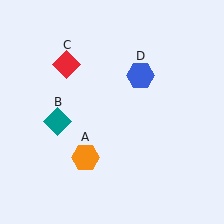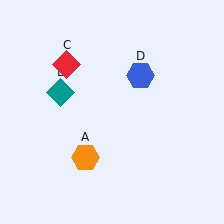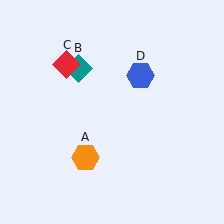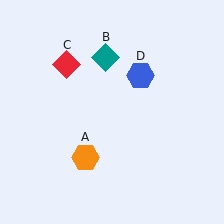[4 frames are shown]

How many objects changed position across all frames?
1 object changed position: teal diamond (object B).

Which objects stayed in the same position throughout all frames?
Orange hexagon (object A) and red diamond (object C) and blue hexagon (object D) remained stationary.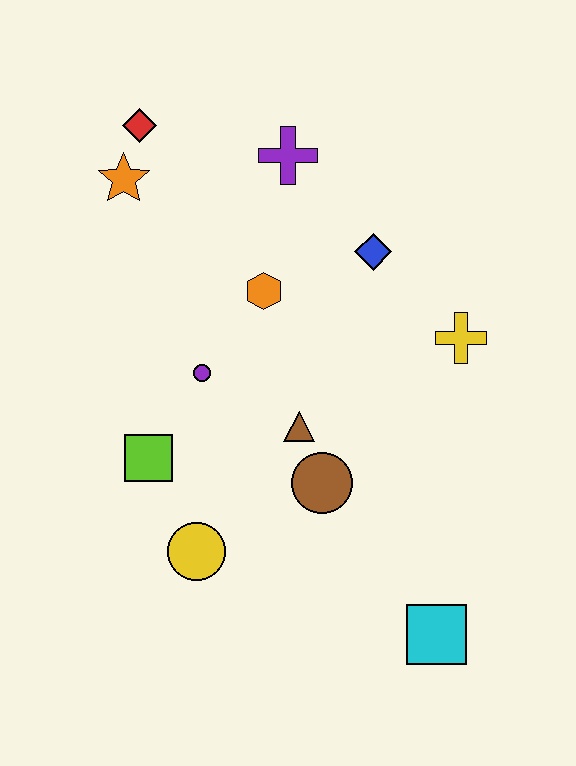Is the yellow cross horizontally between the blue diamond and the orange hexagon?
No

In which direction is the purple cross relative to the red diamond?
The purple cross is to the right of the red diamond.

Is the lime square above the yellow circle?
Yes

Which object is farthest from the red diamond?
The cyan square is farthest from the red diamond.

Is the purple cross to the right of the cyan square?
No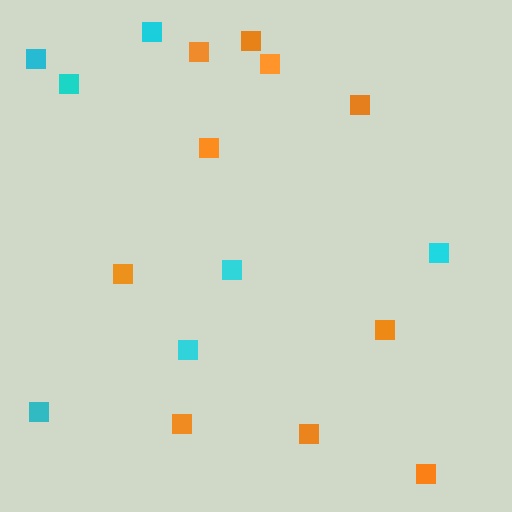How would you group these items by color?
There are 2 groups: one group of orange squares (10) and one group of cyan squares (7).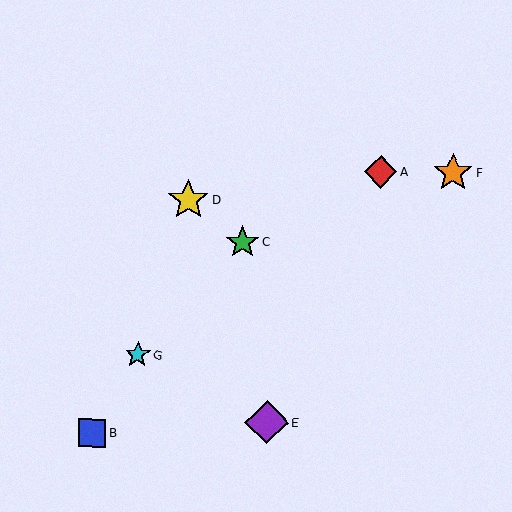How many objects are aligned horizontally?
2 objects (A, F) are aligned horizontally.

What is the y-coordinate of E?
Object E is at y≈422.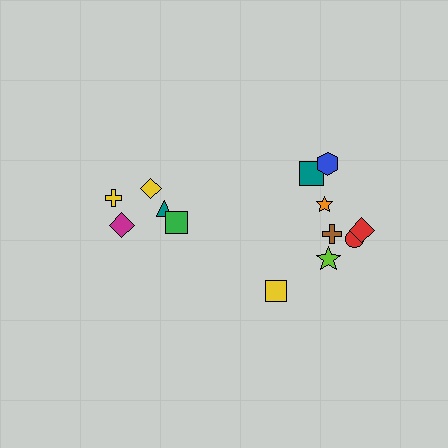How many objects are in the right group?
There are 8 objects.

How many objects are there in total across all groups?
There are 13 objects.